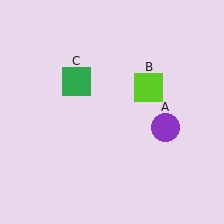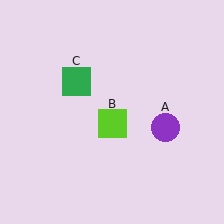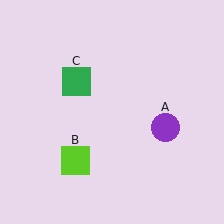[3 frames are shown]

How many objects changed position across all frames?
1 object changed position: lime square (object B).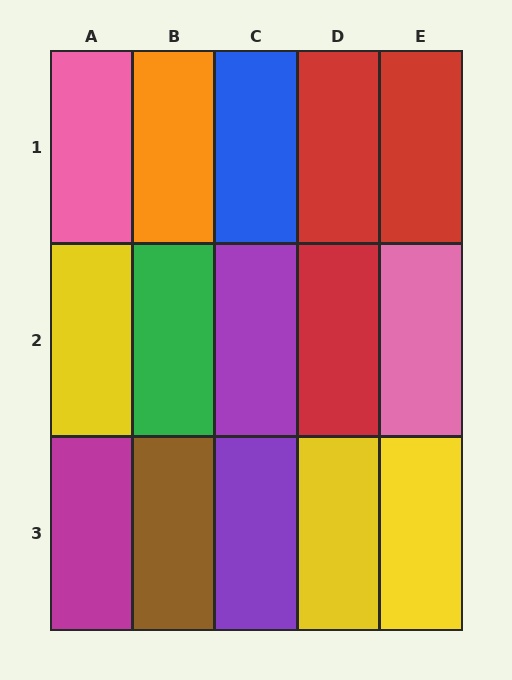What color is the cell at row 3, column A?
Magenta.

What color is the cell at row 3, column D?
Yellow.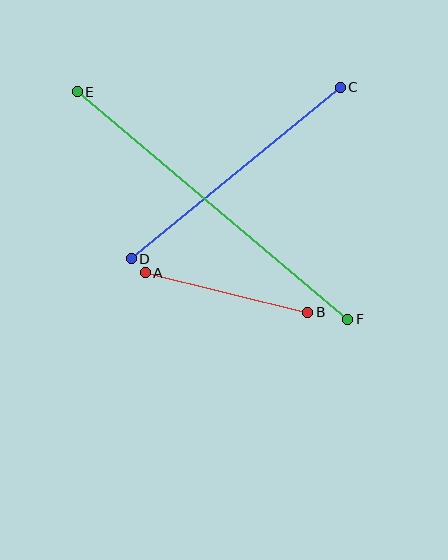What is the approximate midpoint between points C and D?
The midpoint is at approximately (236, 173) pixels.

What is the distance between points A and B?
The distance is approximately 167 pixels.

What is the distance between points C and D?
The distance is approximately 271 pixels.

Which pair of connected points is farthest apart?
Points E and F are farthest apart.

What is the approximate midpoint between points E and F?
The midpoint is at approximately (212, 205) pixels.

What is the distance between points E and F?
The distance is approximately 353 pixels.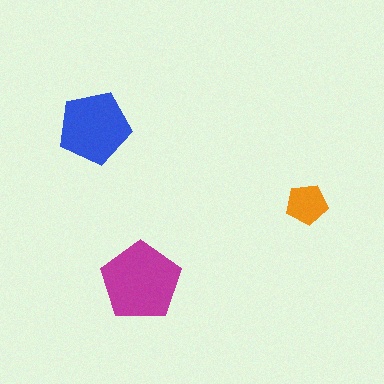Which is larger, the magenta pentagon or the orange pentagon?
The magenta one.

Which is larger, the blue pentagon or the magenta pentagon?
The magenta one.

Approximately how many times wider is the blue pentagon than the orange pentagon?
About 2 times wider.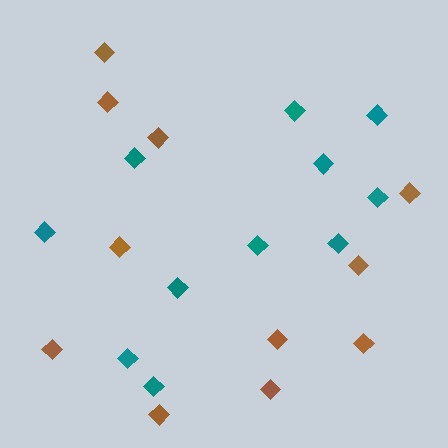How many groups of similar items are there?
There are 2 groups: one group of brown diamonds (11) and one group of teal diamonds (11).